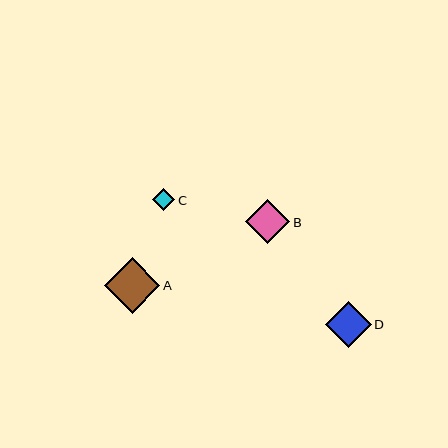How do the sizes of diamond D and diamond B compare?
Diamond D and diamond B are approximately the same size.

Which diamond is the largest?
Diamond A is the largest with a size of approximately 55 pixels.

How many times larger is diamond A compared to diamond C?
Diamond A is approximately 2.5 times the size of diamond C.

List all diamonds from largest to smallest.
From largest to smallest: A, D, B, C.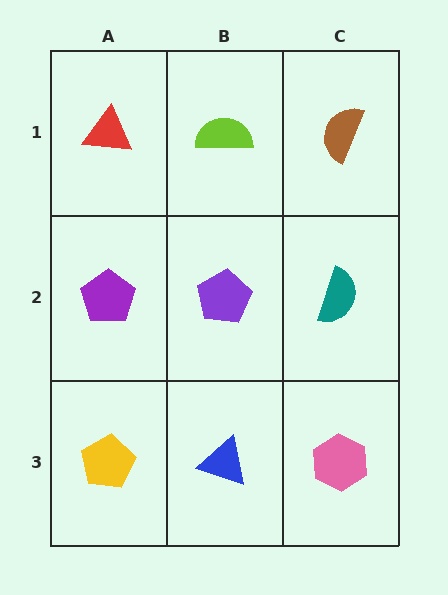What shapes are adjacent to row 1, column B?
A purple pentagon (row 2, column B), a red triangle (row 1, column A), a brown semicircle (row 1, column C).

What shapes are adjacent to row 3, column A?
A purple pentagon (row 2, column A), a blue triangle (row 3, column B).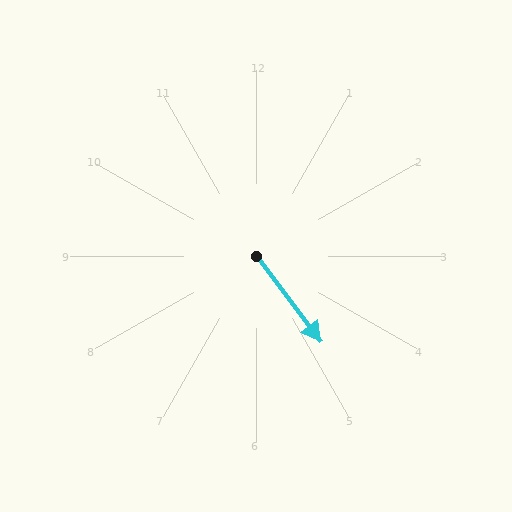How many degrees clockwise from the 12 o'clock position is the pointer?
Approximately 143 degrees.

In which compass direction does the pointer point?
Southeast.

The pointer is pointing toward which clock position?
Roughly 5 o'clock.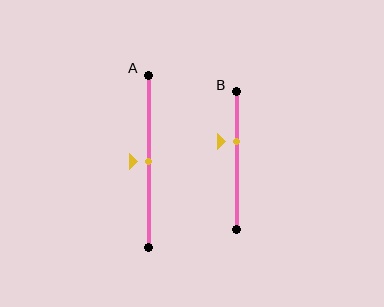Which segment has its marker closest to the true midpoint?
Segment A has its marker closest to the true midpoint.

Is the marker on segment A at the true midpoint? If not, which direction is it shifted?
Yes, the marker on segment A is at the true midpoint.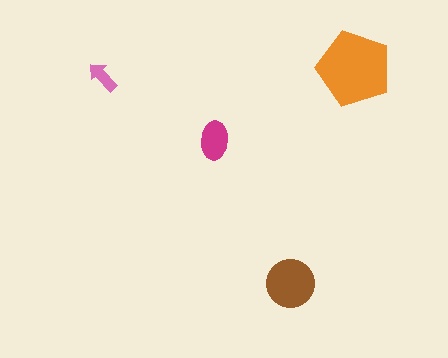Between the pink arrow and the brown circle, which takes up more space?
The brown circle.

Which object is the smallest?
The pink arrow.